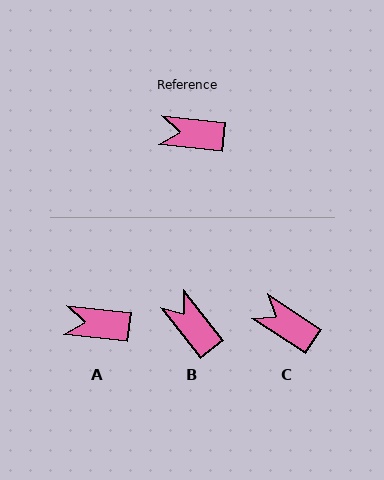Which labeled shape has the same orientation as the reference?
A.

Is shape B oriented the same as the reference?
No, it is off by about 45 degrees.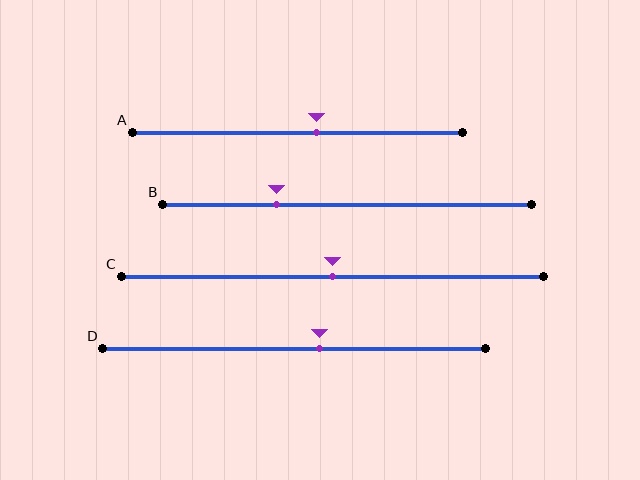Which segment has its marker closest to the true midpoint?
Segment C has its marker closest to the true midpoint.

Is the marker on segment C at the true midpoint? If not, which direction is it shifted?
Yes, the marker on segment C is at the true midpoint.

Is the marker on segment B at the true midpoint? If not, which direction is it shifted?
No, the marker on segment B is shifted to the left by about 19% of the segment length.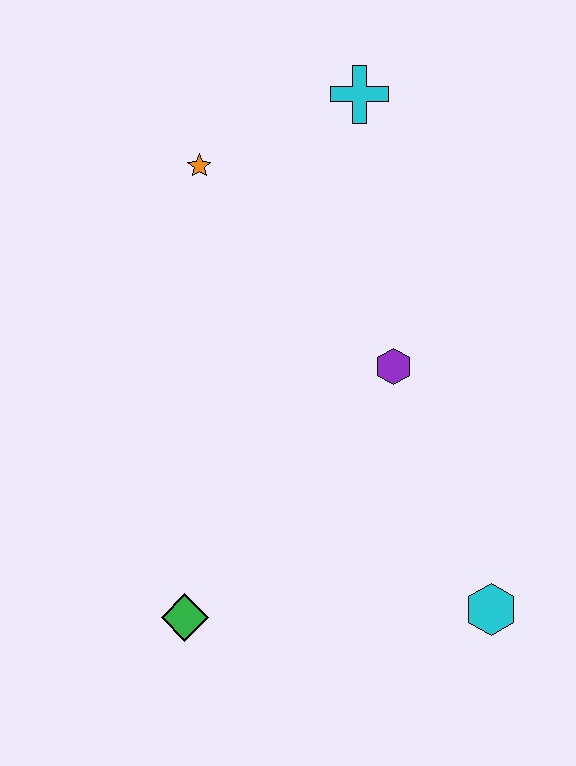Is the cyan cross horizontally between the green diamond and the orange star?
No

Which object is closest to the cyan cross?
The orange star is closest to the cyan cross.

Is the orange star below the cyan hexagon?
No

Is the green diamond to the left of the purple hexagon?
Yes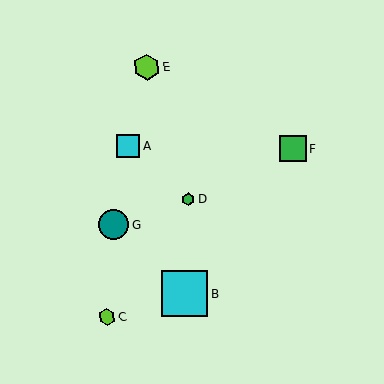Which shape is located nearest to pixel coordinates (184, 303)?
The cyan square (labeled B) at (185, 294) is nearest to that location.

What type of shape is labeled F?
Shape F is a green square.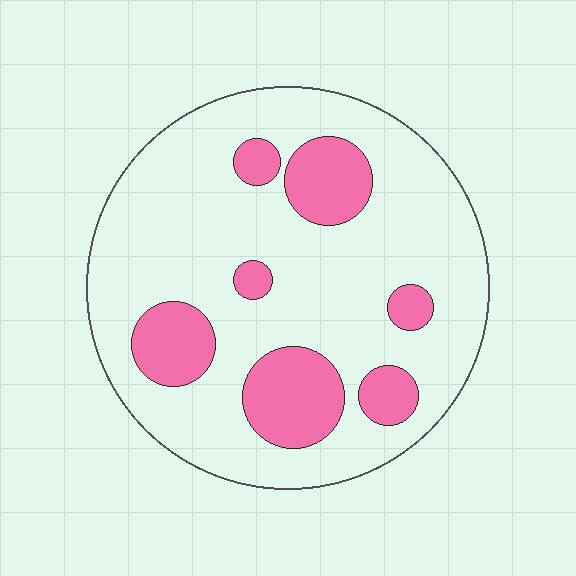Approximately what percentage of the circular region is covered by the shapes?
Approximately 20%.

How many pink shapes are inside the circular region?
7.